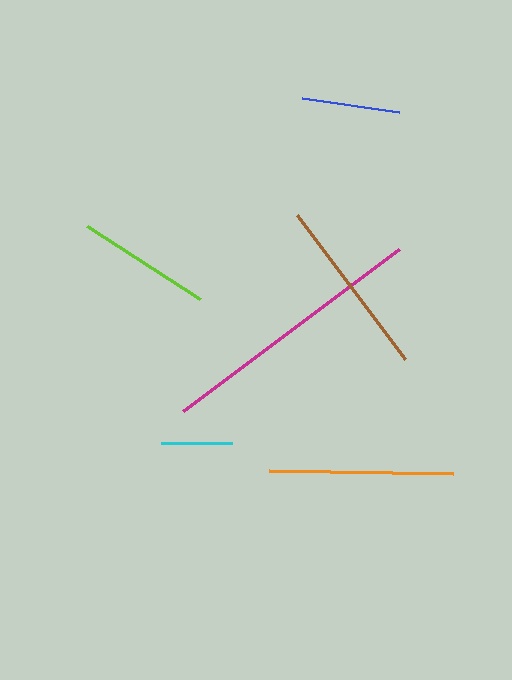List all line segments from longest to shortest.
From longest to shortest: magenta, orange, brown, lime, blue, cyan.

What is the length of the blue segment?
The blue segment is approximately 98 pixels long.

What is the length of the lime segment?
The lime segment is approximately 134 pixels long.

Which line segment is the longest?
The magenta line is the longest at approximately 271 pixels.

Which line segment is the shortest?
The cyan line is the shortest at approximately 71 pixels.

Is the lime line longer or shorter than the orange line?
The orange line is longer than the lime line.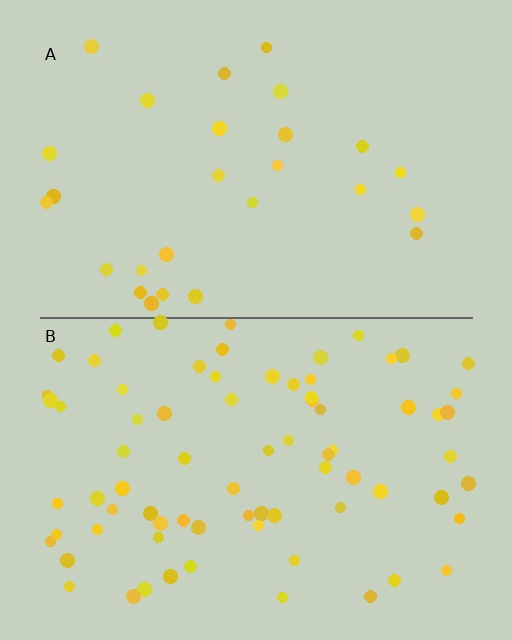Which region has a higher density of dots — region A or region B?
B (the bottom).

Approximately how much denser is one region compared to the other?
Approximately 2.8× — region B over region A.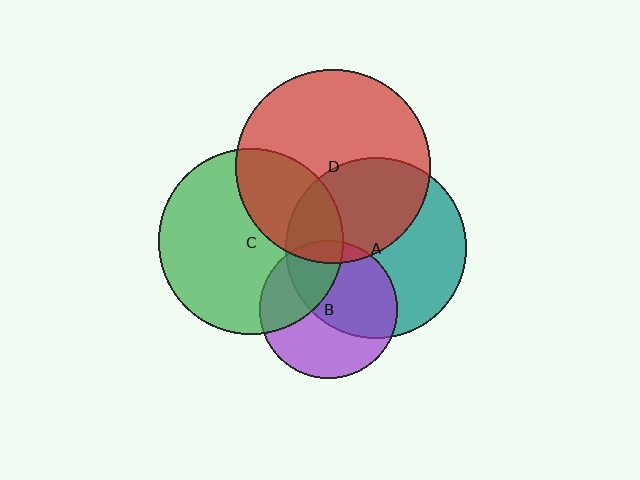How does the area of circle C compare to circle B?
Approximately 1.8 times.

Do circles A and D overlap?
Yes.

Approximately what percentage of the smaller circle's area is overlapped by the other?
Approximately 45%.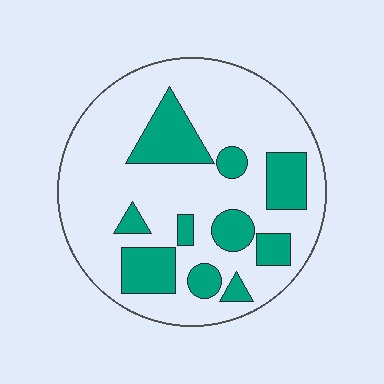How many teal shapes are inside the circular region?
10.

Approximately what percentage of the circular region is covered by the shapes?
Approximately 25%.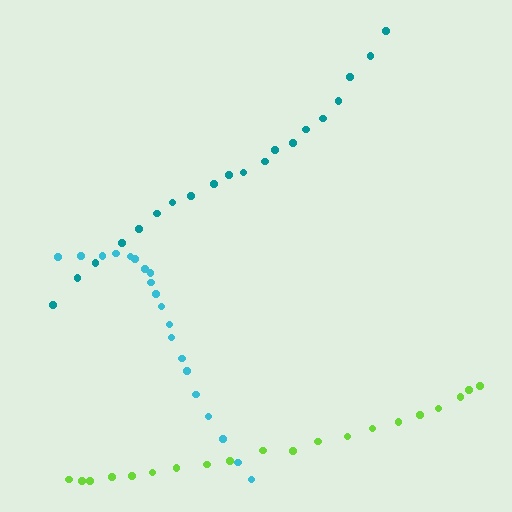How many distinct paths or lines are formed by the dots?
There are 3 distinct paths.